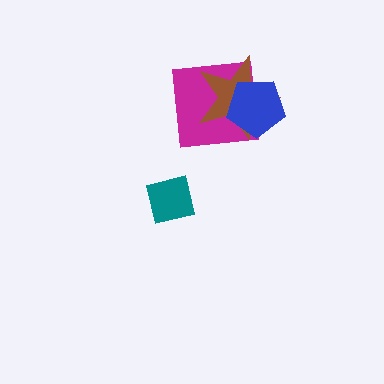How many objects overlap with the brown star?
2 objects overlap with the brown star.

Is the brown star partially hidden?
Yes, it is partially covered by another shape.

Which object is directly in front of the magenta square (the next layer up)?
The brown star is directly in front of the magenta square.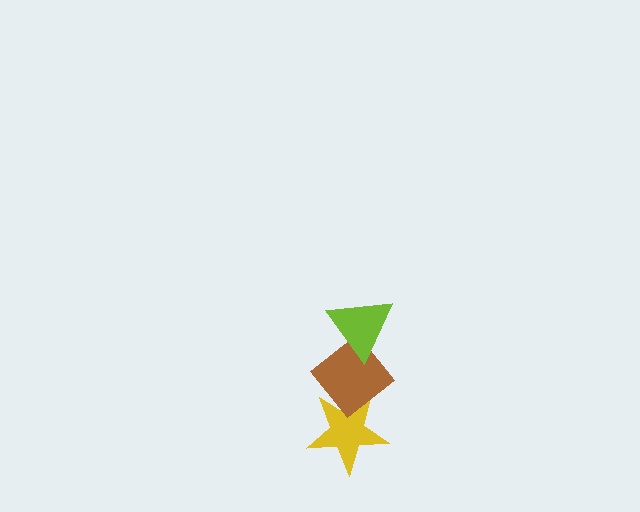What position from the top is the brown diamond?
The brown diamond is 2nd from the top.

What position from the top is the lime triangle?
The lime triangle is 1st from the top.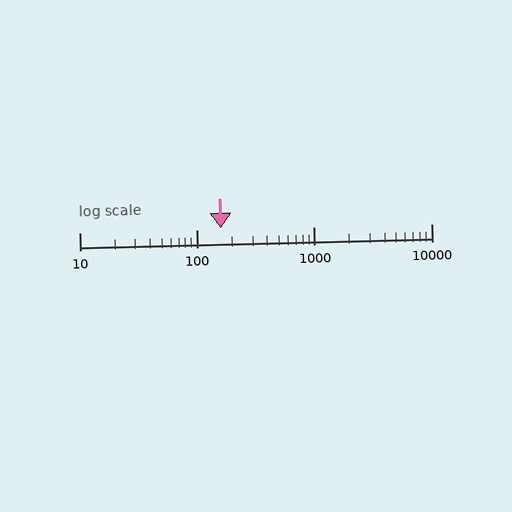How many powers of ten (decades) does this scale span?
The scale spans 3 decades, from 10 to 10000.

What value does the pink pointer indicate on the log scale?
The pointer indicates approximately 160.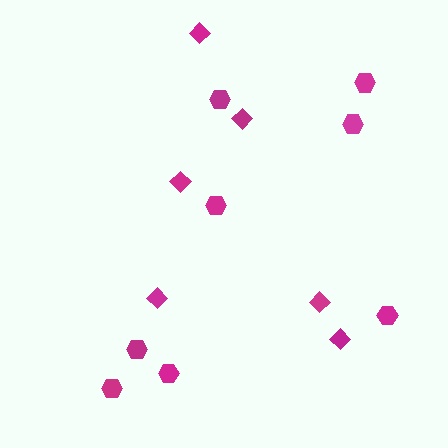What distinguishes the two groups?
There are 2 groups: one group of diamonds (6) and one group of hexagons (8).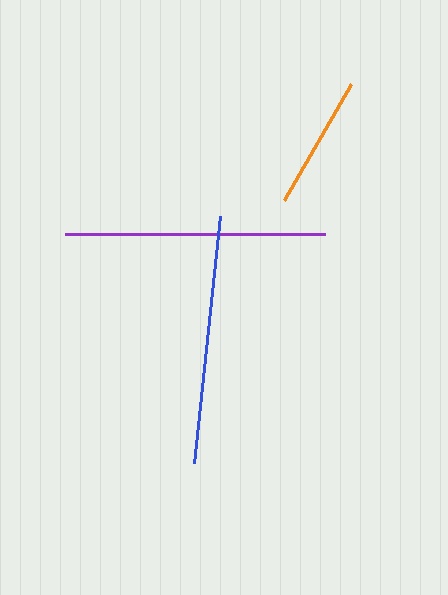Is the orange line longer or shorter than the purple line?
The purple line is longer than the orange line.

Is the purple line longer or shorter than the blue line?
The purple line is longer than the blue line.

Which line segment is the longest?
The purple line is the longest at approximately 260 pixels.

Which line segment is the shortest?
The orange line is the shortest at approximately 133 pixels.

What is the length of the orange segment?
The orange segment is approximately 133 pixels long.